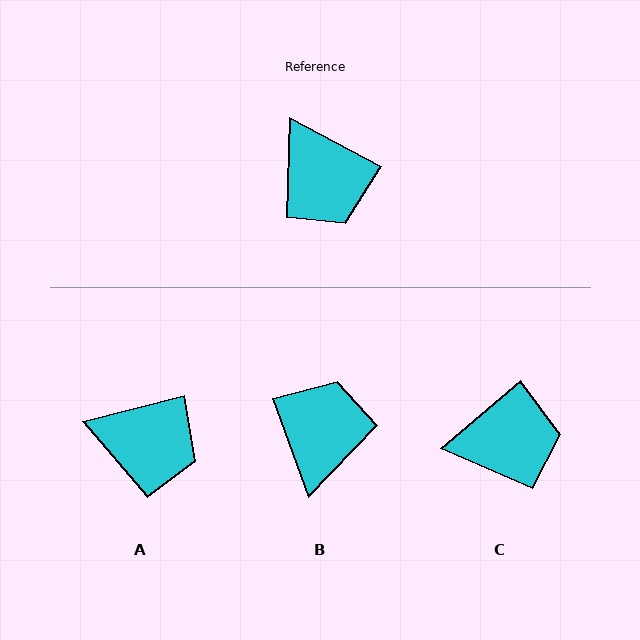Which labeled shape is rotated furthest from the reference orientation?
B, about 138 degrees away.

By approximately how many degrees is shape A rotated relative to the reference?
Approximately 42 degrees counter-clockwise.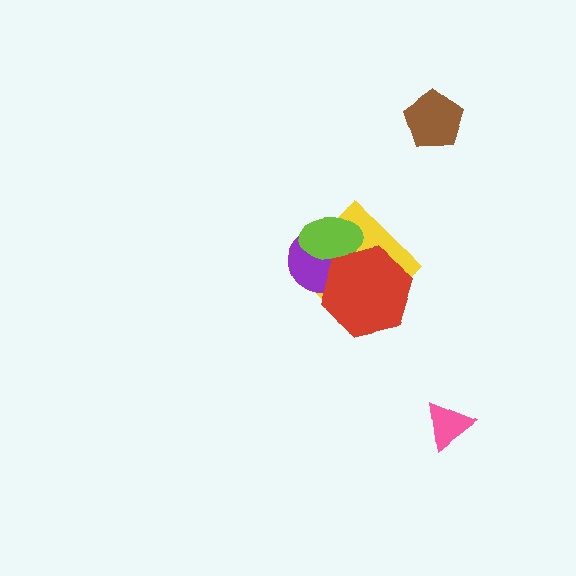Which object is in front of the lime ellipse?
The red hexagon is in front of the lime ellipse.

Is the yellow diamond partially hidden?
Yes, it is partially covered by another shape.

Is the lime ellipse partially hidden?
Yes, it is partially covered by another shape.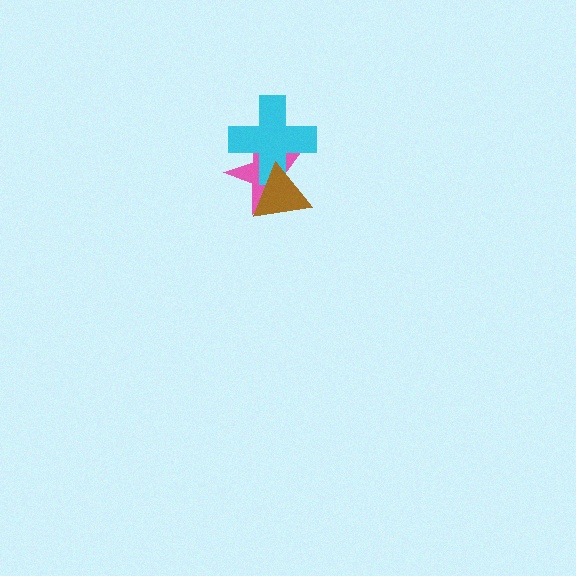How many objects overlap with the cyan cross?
2 objects overlap with the cyan cross.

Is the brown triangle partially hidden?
No, no other shape covers it.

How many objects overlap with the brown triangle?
2 objects overlap with the brown triangle.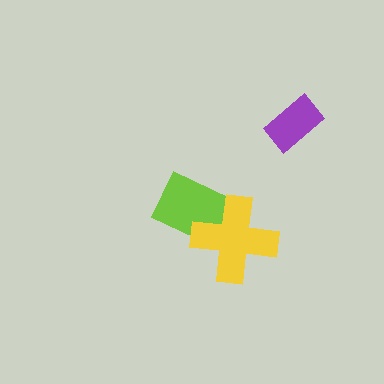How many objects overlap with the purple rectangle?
0 objects overlap with the purple rectangle.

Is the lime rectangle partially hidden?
Yes, it is partially covered by another shape.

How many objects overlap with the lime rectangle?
1 object overlaps with the lime rectangle.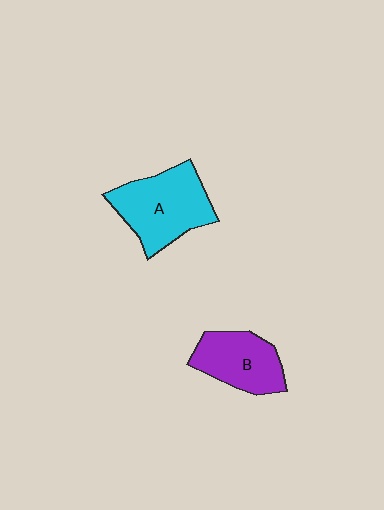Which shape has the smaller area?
Shape B (purple).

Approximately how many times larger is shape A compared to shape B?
Approximately 1.3 times.